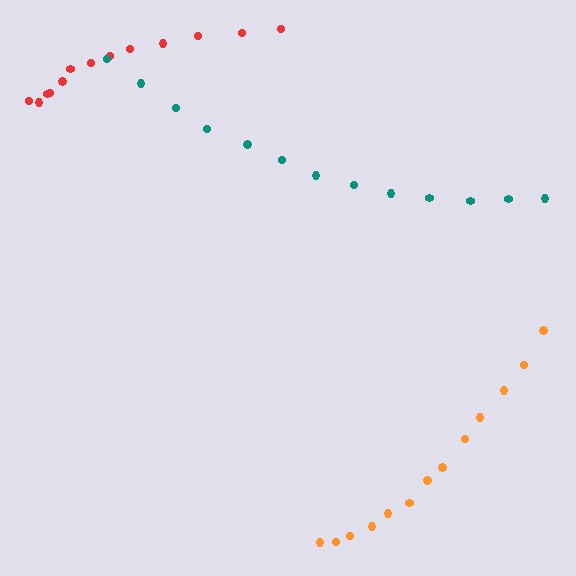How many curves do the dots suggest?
There are 3 distinct paths.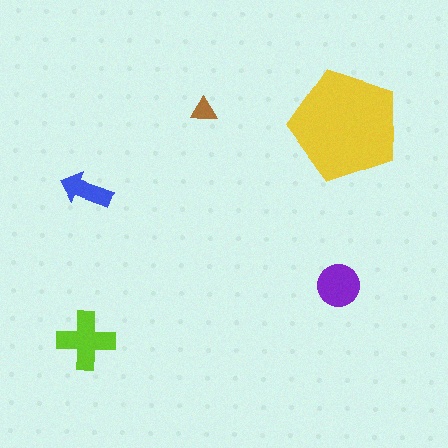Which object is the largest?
The yellow pentagon.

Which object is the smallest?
The brown triangle.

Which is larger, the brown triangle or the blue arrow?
The blue arrow.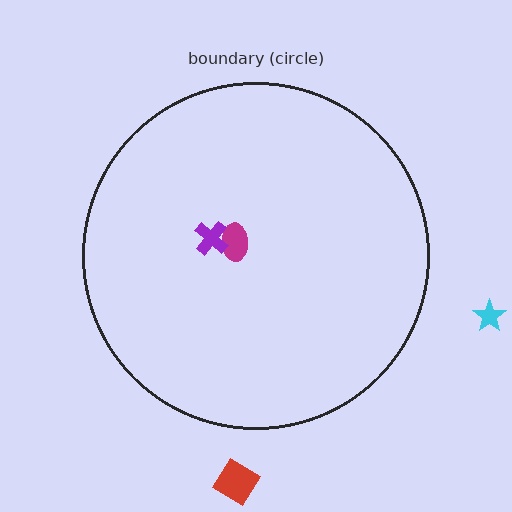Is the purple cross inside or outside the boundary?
Inside.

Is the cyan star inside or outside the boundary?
Outside.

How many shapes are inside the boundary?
2 inside, 2 outside.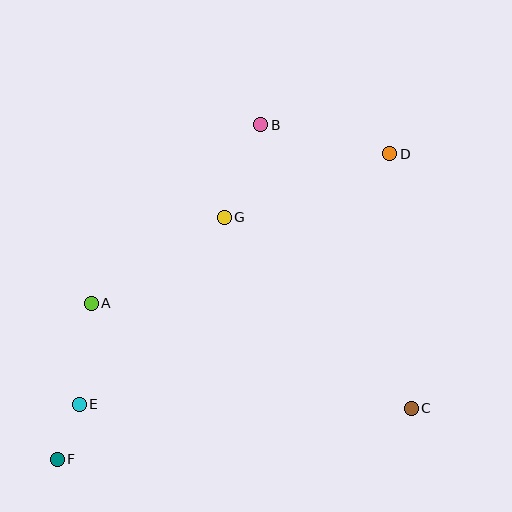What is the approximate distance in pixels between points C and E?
The distance between C and E is approximately 332 pixels.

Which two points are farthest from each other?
Points D and F are farthest from each other.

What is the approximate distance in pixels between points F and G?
The distance between F and G is approximately 294 pixels.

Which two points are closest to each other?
Points E and F are closest to each other.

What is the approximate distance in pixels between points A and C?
The distance between A and C is approximately 337 pixels.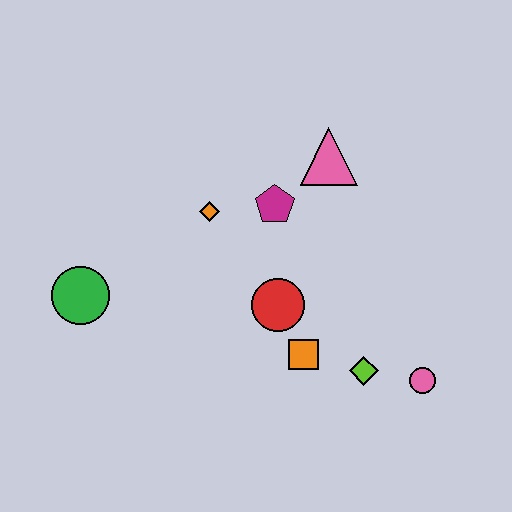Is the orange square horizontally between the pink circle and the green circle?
Yes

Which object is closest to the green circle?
The orange diamond is closest to the green circle.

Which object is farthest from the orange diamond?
The pink circle is farthest from the orange diamond.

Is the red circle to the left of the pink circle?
Yes